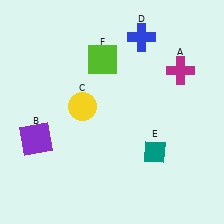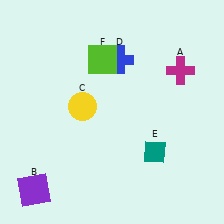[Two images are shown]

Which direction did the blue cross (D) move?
The blue cross (D) moved down.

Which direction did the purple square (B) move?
The purple square (B) moved down.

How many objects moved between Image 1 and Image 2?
2 objects moved between the two images.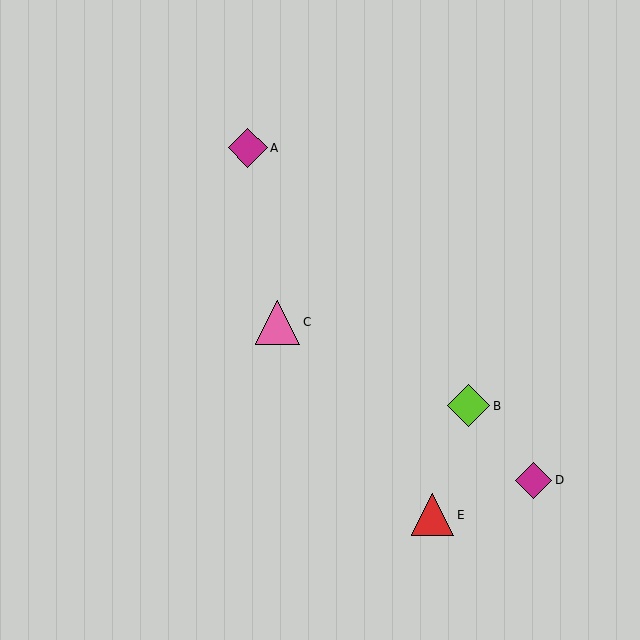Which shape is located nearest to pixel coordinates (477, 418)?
The lime diamond (labeled B) at (468, 406) is nearest to that location.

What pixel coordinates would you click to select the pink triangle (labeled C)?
Click at (278, 322) to select the pink triangle C.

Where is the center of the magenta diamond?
The center of the magenta diamond is at (533, 480).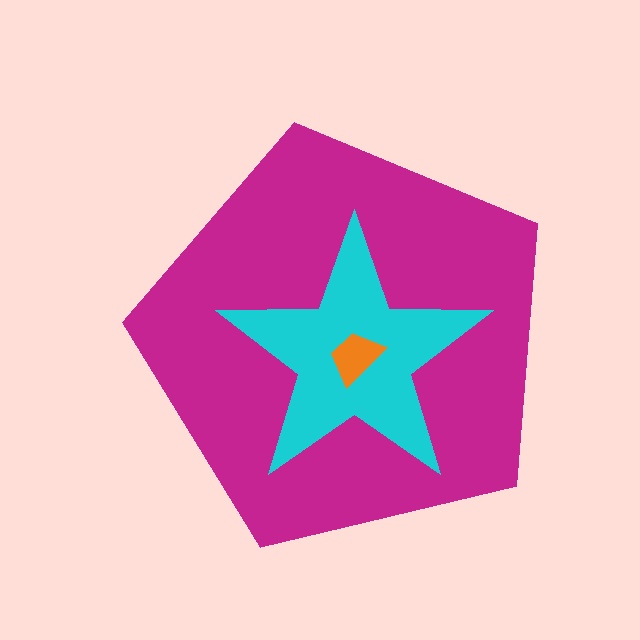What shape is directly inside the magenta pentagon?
The cyan star.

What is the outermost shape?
The magenta pentagon.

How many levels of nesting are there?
3.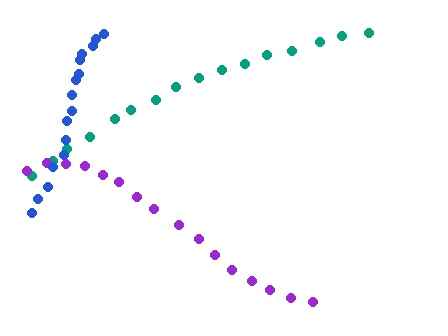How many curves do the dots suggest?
There are 3 distinct paths.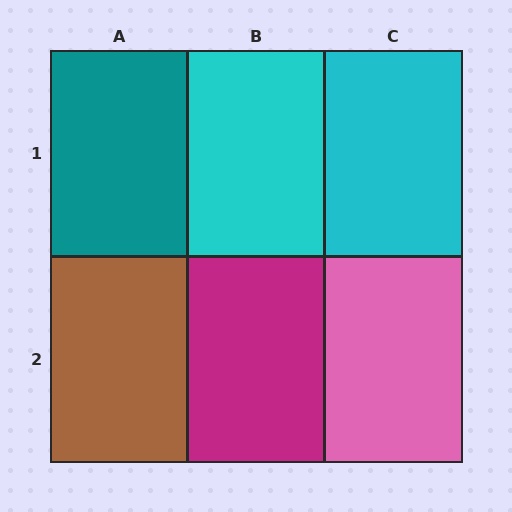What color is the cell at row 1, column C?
Cyan.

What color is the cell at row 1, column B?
Cyan.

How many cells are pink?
1 cell is pink.